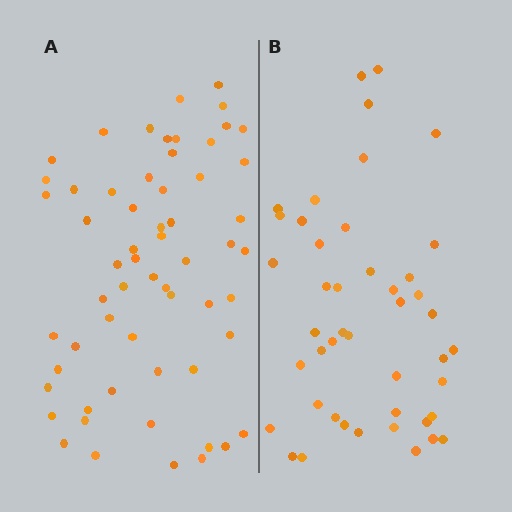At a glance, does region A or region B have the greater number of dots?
Region A (the left region) has more dots.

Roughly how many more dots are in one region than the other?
Region A has approximately 15 more dots than region B.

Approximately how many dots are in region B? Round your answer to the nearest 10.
About 40 dots. (The exact count is 45, which rounds to 40.)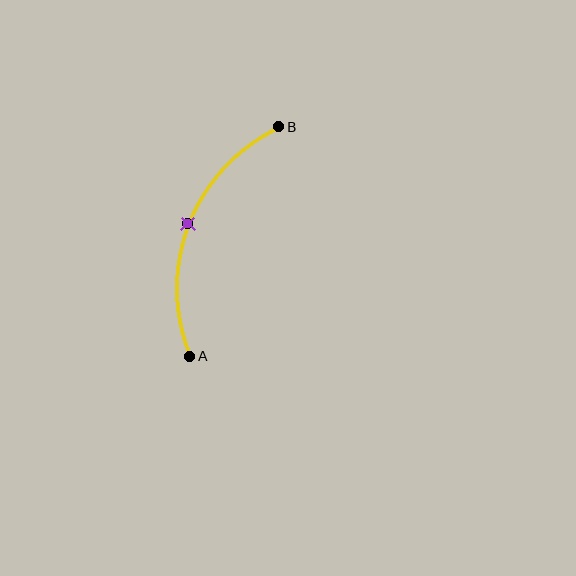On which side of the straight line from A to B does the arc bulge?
The arc bulges to the left of the straight line connecting A and B.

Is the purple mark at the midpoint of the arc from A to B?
Yes. The purple mark lies on the arc at equal arc-length from both A and B — it is the arc midpoint.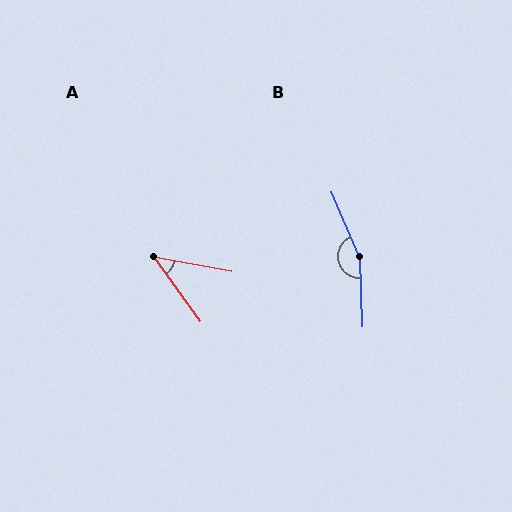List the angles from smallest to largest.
A (44°), B (159°).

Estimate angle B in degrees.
Approximately 159 degrees.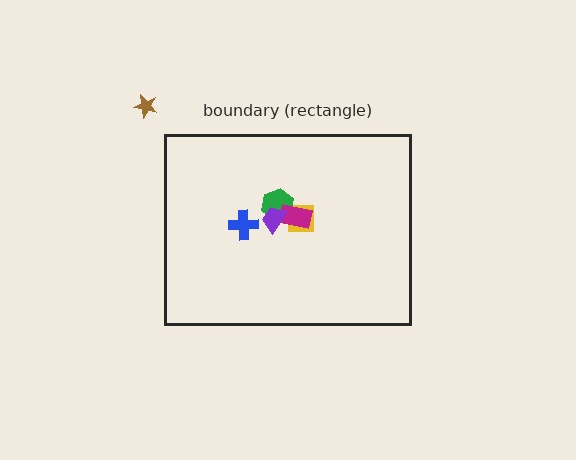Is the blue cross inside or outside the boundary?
Inside.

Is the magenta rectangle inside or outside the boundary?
Inside.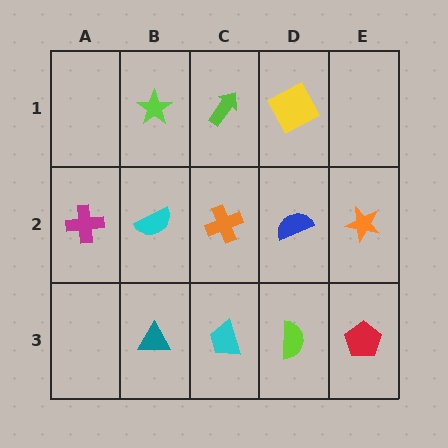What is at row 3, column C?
A cyan trapezoid.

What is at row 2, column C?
An orange cross.